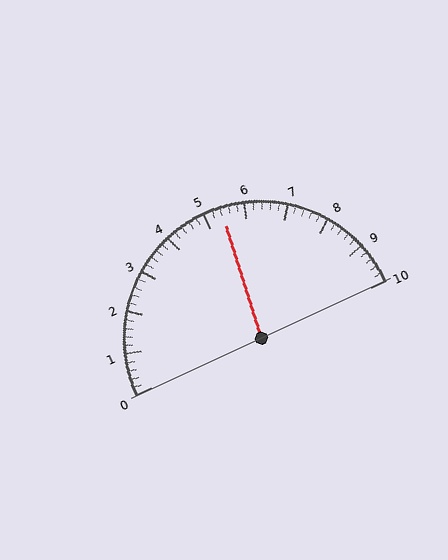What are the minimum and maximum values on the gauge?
The gauge ranges from 0 to 10.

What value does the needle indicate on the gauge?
The needle indicates approximately 5.4.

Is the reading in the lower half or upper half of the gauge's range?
The reading is in the upper half of the range (0 to 10).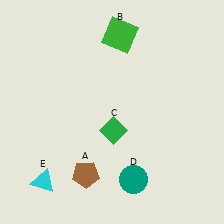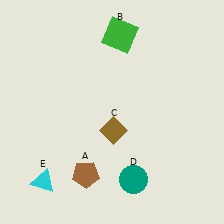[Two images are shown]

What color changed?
The diamond (C) changed from green in Image 1 to brown in Image 2.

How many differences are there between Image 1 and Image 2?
There is 1 difference between the two images.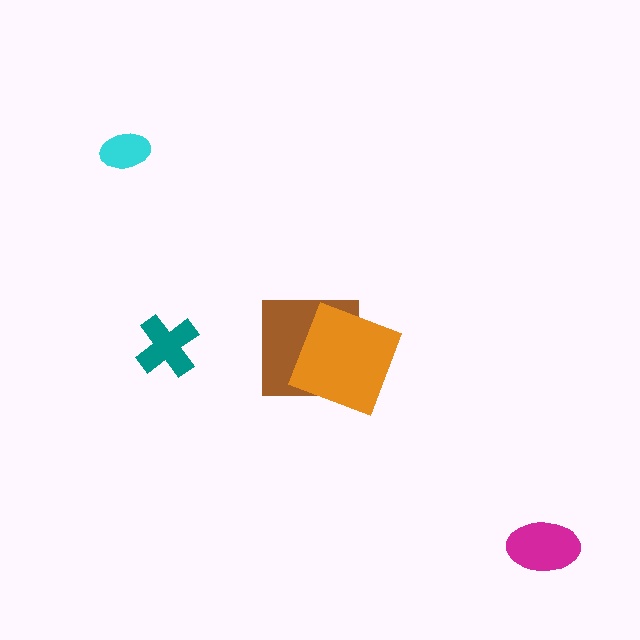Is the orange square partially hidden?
No, no other shape covers it.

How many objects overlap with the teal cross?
0 objects overlap with the teal cross.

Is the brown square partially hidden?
Yes, it is partially covered by another shape.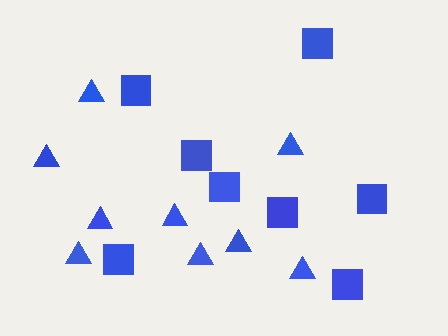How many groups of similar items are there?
There are 2 groups: one group of squares (8) and one group of triangles (9).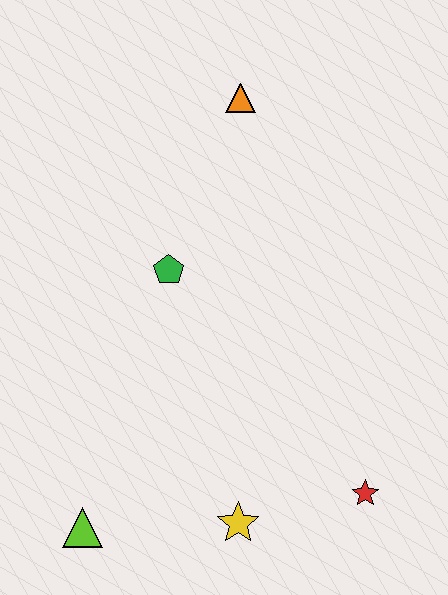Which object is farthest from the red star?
The orange triangle is farthest from the red star.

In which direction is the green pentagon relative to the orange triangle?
The green pentagon is below the orange triangle.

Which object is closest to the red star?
The yellow star is closest to the red star.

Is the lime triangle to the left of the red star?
Yes